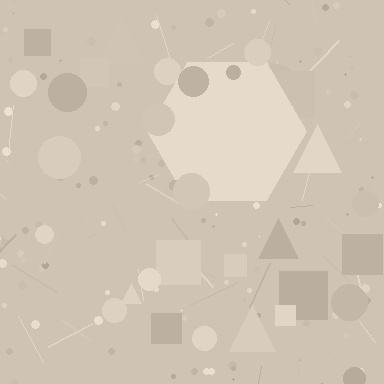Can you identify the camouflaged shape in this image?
The camouflaged shape is a hexagon.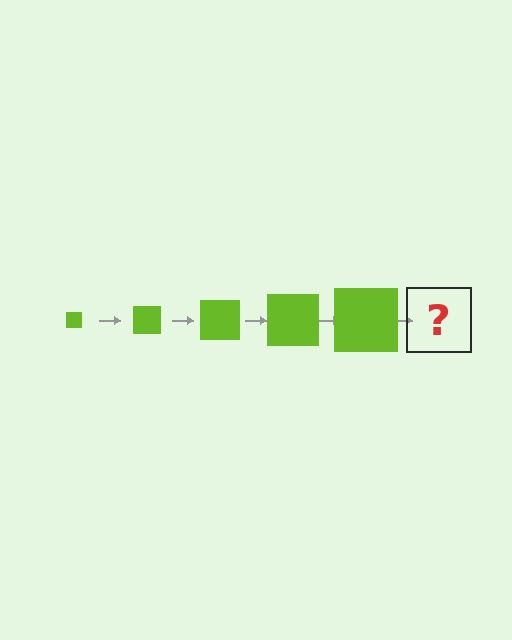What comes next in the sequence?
The next element should be a lime square, larger than the previous one.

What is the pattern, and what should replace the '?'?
The pattern is that the square gets progressively larger each step. The '?' should be a lime square, larger than the previous one.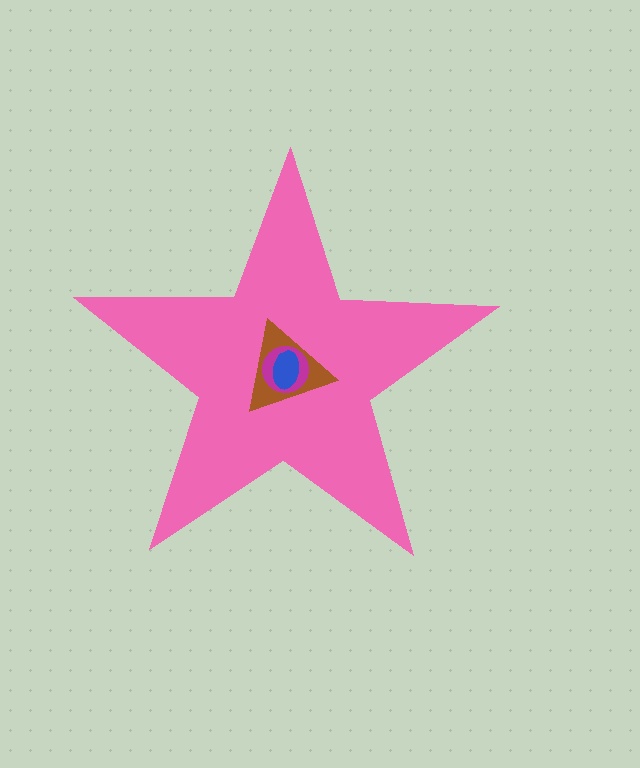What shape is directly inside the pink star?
The brown triangle.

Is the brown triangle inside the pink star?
Yes.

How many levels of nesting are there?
4.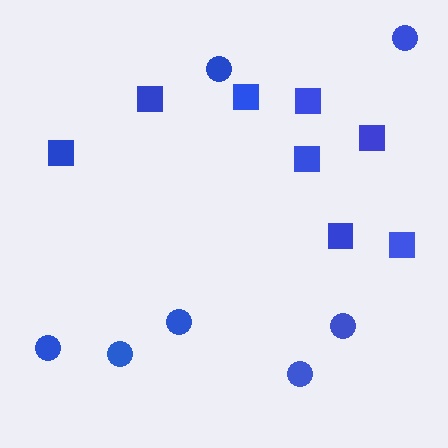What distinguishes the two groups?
There are 2 groups: one group of circles (7) and one group of squares (8).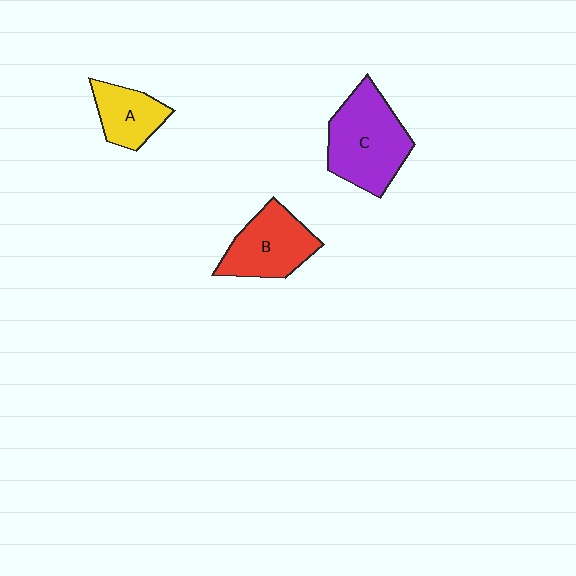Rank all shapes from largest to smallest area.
From largest to smallest: C (purple), B (red), A (yellow).